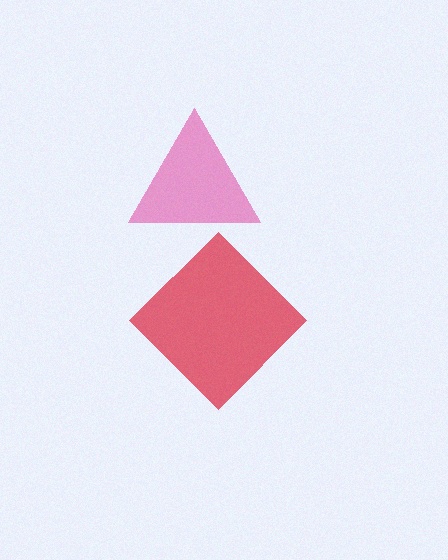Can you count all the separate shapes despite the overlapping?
Yes, there are 2 separate shapes.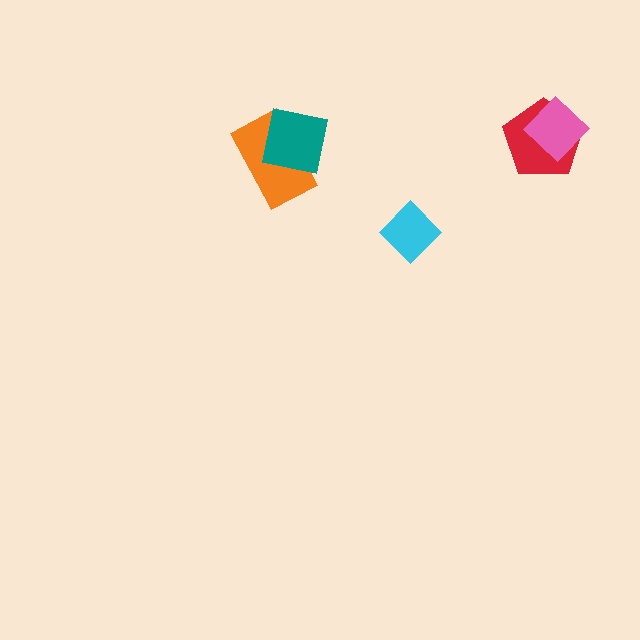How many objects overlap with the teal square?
1 object overlaps with the teal square.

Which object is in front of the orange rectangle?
The teal square is in front of the orange rectangle.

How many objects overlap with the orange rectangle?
1 object overlaps with the orange rectangle.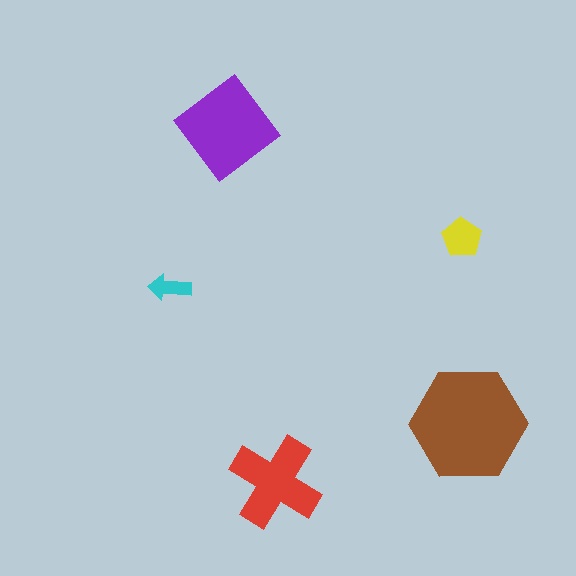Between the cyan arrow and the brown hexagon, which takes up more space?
The brown hexagon.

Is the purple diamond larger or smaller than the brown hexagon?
Smaller.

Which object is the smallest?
The cyan arrow.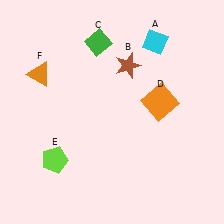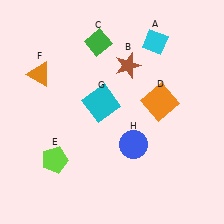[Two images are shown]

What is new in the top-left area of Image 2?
A cyan square (G) was added in the top-left area of Image 2.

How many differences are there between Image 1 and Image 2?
There are 2 differences between the two images.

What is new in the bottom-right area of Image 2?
A blue circle (H) was added in the bottom-right area of Image 2.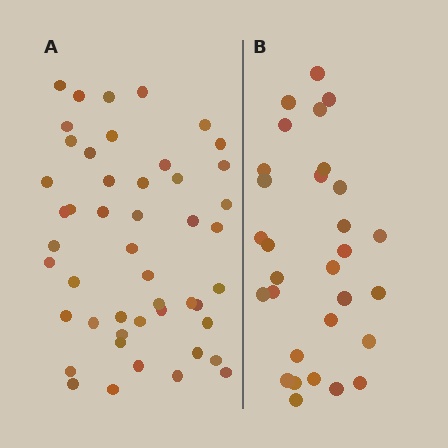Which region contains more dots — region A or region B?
Region A (the left region) has more dots.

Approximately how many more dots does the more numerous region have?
Region A has approximately 20 more dots than region B.